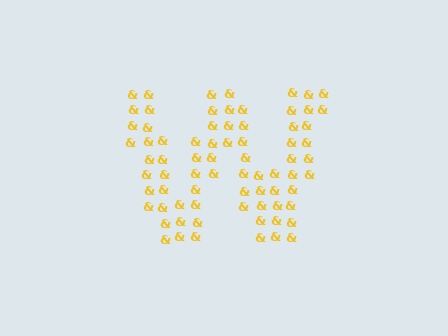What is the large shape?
The large shape is the letter W.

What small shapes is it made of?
It is made of small ampersands.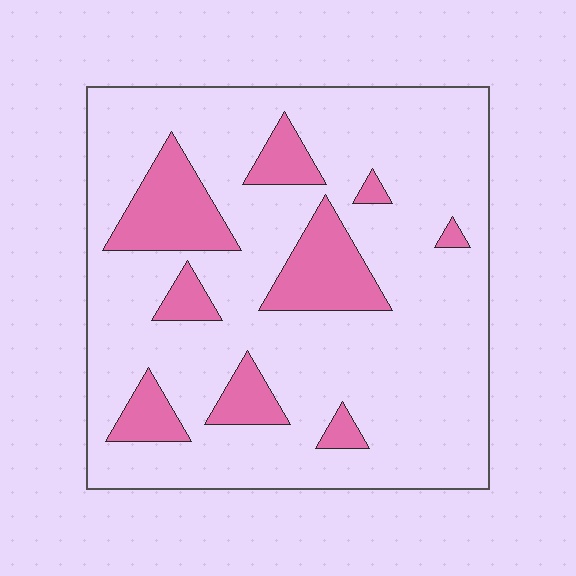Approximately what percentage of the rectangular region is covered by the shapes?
Approximately 20%.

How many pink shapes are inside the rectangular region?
9.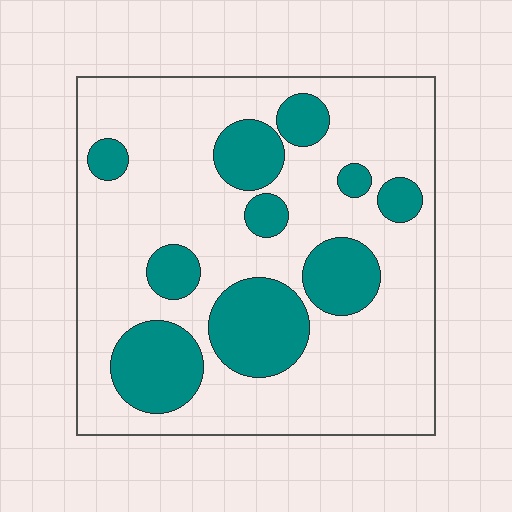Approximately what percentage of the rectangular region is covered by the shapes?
Approximately 25%.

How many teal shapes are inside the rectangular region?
10.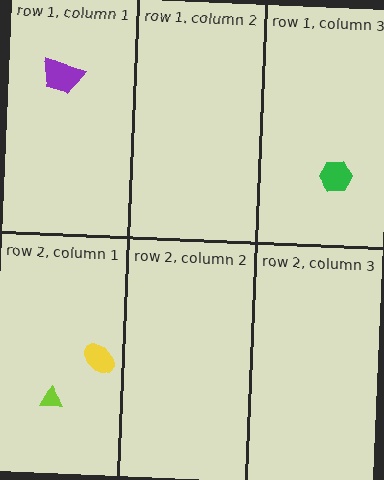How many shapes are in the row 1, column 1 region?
1.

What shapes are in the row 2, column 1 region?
The yellow ellipse, the lime triangle.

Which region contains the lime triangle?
The row 2, column 1 region.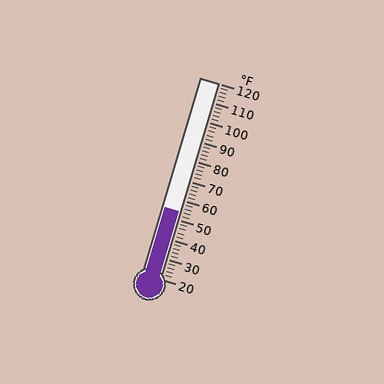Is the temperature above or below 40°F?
The temperature is above 40°F.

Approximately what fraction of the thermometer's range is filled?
The thermometer is filled to approximately 35% of its range.